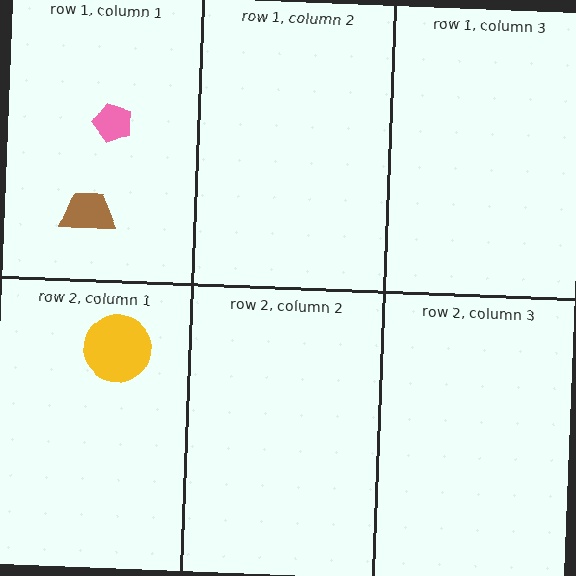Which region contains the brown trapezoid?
The row 1, column 1 region.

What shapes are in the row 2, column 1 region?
The yellow circle.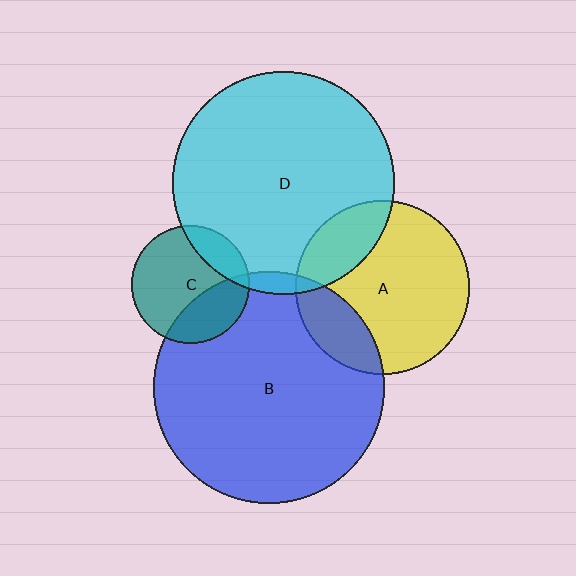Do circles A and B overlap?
Yes.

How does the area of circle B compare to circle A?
Approximately 1.8 times.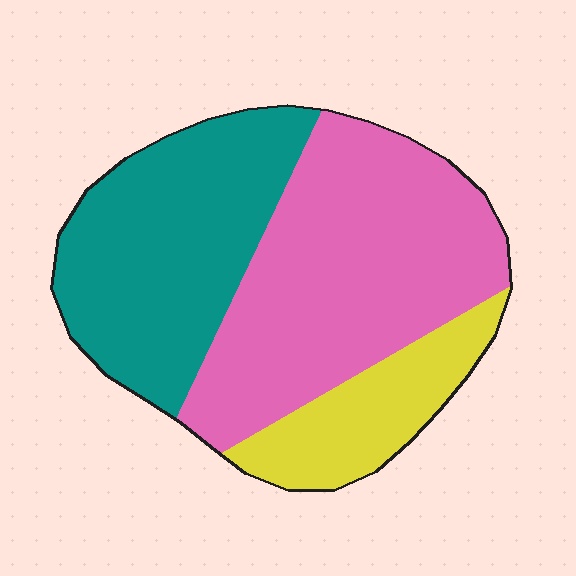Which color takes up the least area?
Yellow, at roughly 15%.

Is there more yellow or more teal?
Teal.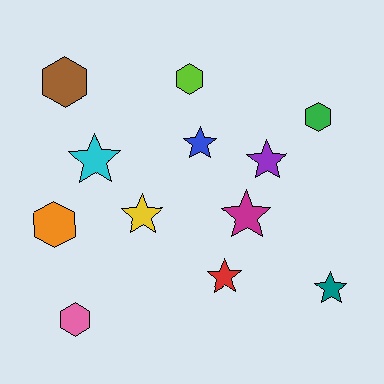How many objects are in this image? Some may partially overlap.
There are 12 objects.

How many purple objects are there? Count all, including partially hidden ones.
There is 1 purple object.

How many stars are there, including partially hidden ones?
There are 7 stars.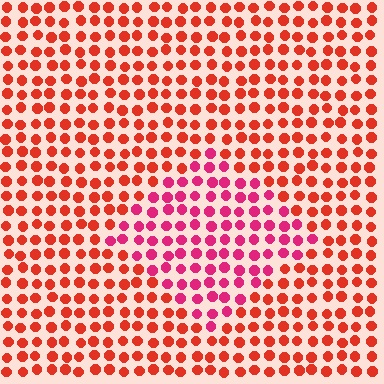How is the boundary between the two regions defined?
The boundary is defined purely by a slight shift in hue (about 33 degrees). Spacing, size, and orientation are identical on both sides.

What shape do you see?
I see a diamond.